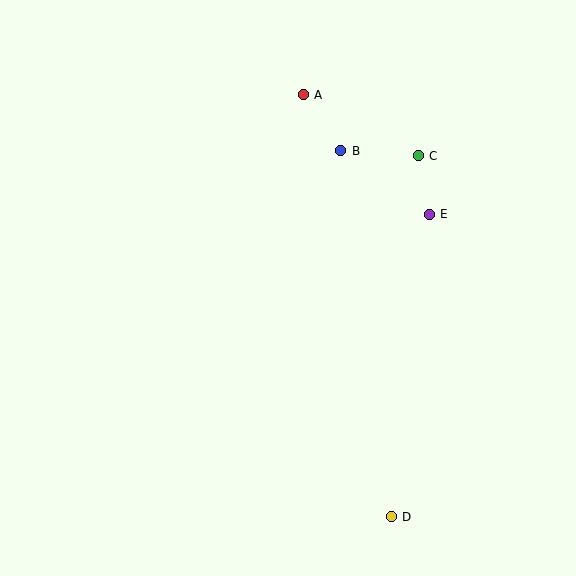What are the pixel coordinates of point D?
Point D is at (391, 517).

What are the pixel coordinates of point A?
Point A is at (303, 95).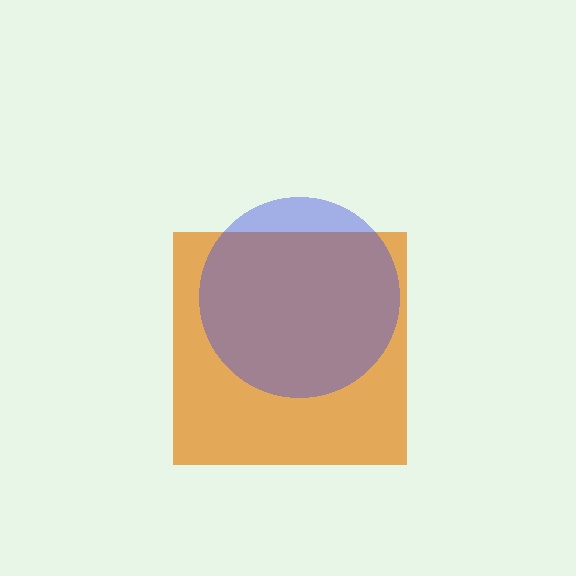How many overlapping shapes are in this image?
There are 2 overlapping shapes in the image.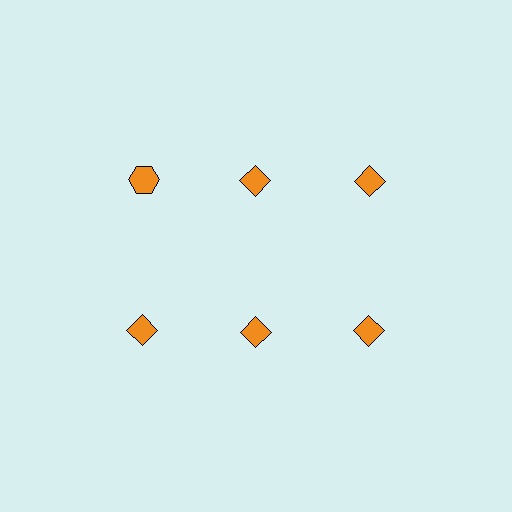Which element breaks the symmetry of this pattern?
The orange hexagon in the top row, leftmost column breaks the symmetry. All other shapes are orange diamonds.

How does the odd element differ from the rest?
It has a different shape: hexagon instead of diamond.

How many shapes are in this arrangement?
There are 6 shapes arranged in a grid pattern.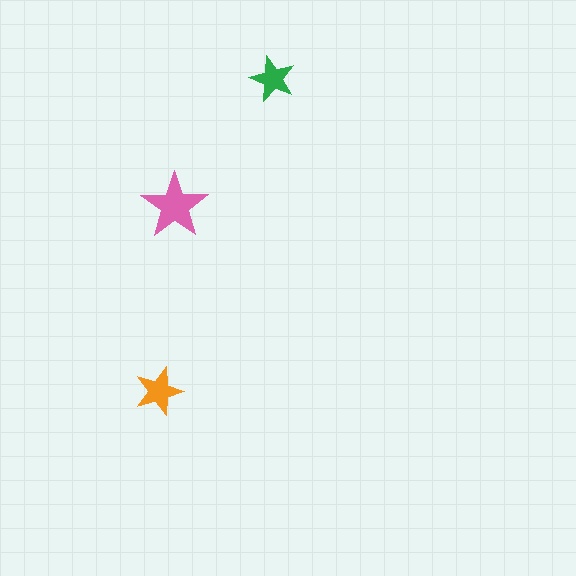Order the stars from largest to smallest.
the pink one, the orange one, the green one.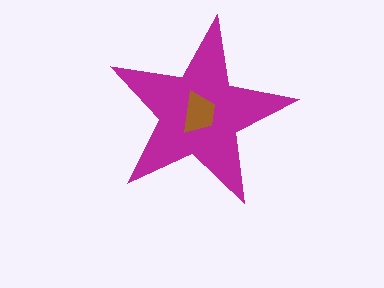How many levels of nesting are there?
2.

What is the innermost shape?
The brown trapezoid.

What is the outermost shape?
The magenta star.